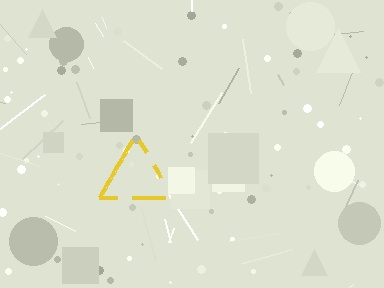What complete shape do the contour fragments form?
The contour fragments form a triangle.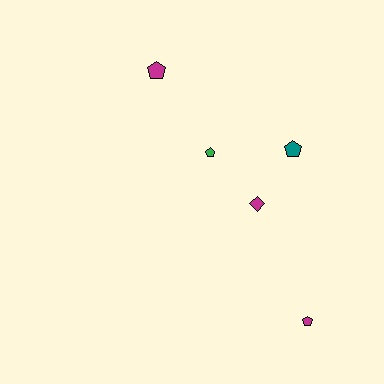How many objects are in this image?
There are 5 objects.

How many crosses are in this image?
There are no crosses.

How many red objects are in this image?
There are no red objects.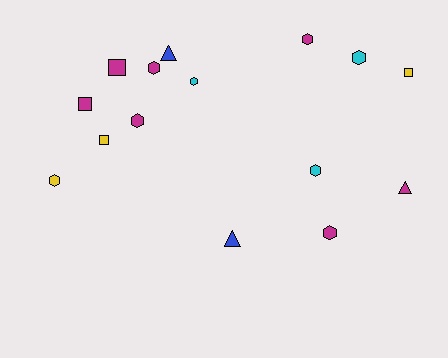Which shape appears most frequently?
Hexagon, with 8 objects.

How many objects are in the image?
There are 15 objects.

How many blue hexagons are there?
There are no blue hexagons.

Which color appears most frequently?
Magenta, with 7 objects.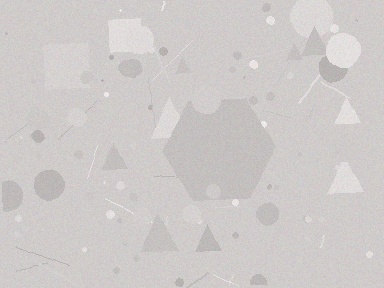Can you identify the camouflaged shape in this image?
The camouflaged shape is a hexagon.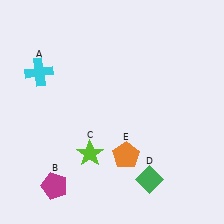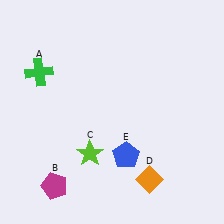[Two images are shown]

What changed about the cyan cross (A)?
In Image 1, A is cyan. In Image 2, it changed to green.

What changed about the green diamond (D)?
In Image 1, D is green. In Image 2, it changed to orange.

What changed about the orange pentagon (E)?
In Image 1, E is orange. In Image 2, it changed to blue.